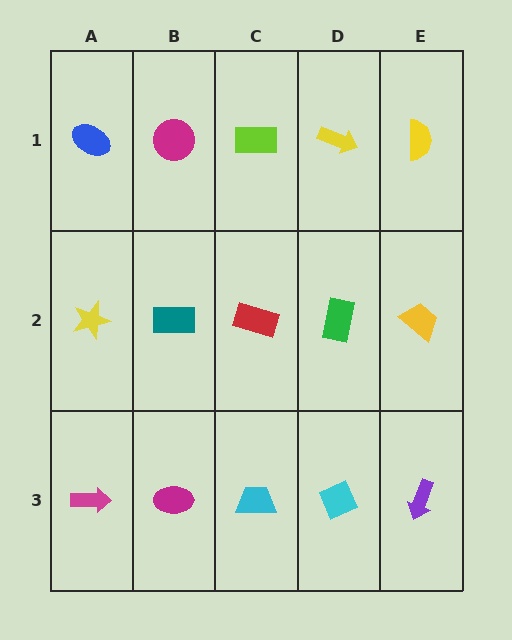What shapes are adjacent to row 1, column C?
A red rectangle (row 2, column C), a magenta circle (row 1, column B), a yellow arrow (row 1, column D).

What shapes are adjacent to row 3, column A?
A yellow star (row 2, column A), a magenta ellipse (row 3, column B).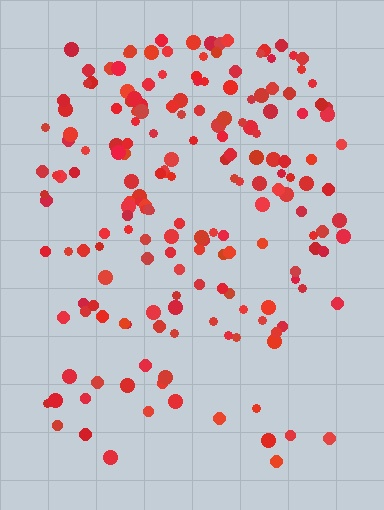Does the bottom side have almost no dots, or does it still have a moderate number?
Still a moderate number, just noticeably fewer than the top.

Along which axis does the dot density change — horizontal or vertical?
Vertical.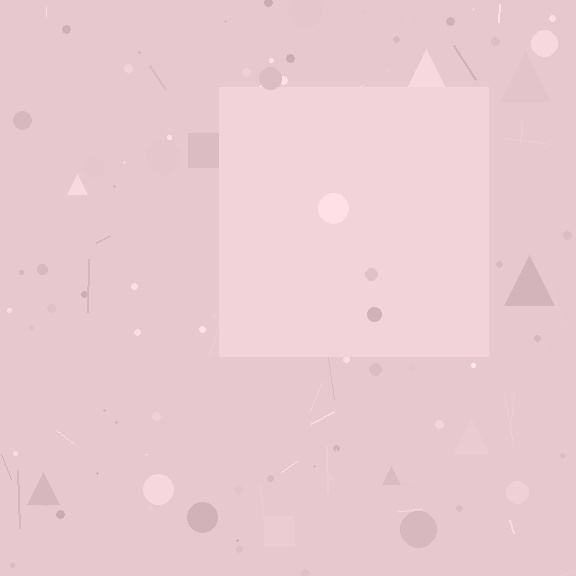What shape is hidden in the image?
A square is hidden in the image.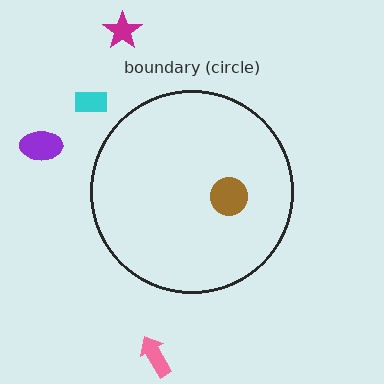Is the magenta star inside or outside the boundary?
Outside.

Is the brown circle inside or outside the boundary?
Inside.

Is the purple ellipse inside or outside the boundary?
Outside.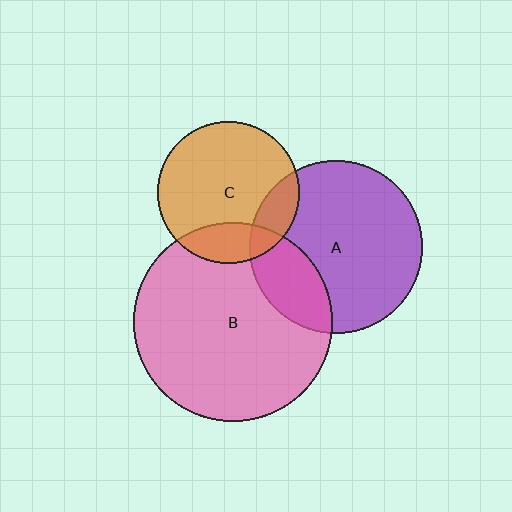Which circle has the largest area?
Circle B (pink).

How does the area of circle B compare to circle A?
Approximately 1.3 times.